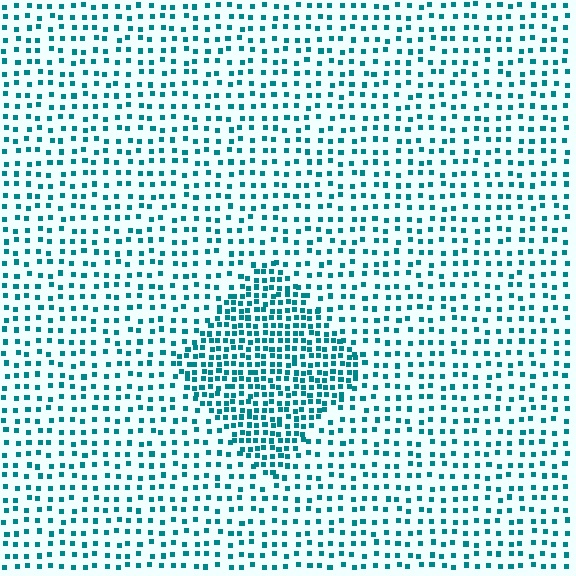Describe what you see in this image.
The image contains small teal elements arranged at two different densities. A diamond-shaped region is visible where the elements are more densely packed than the surrounding area.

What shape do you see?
I see a diamond.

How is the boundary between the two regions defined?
The boundary is defined by a change in element density (approximately 2.1x ratio). All elements are the same color, size, and shape.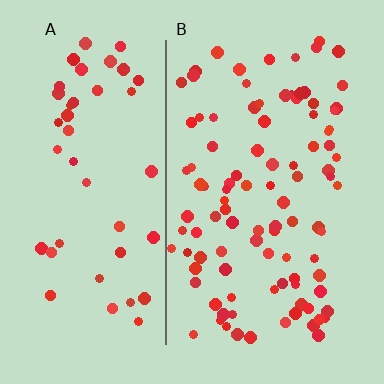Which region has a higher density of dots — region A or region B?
B (the right).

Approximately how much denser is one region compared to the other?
Approximately 2.2× — region B over region A.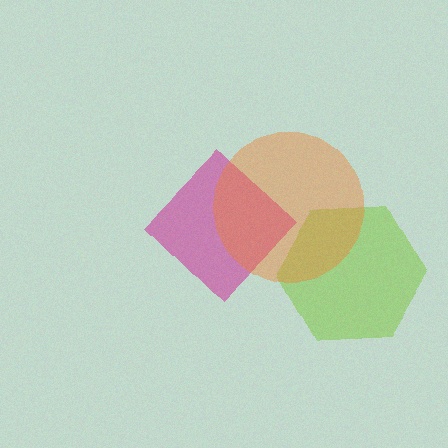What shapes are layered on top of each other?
The layered shapes are: a lime hexagon, a magenta diamond, an orange circle.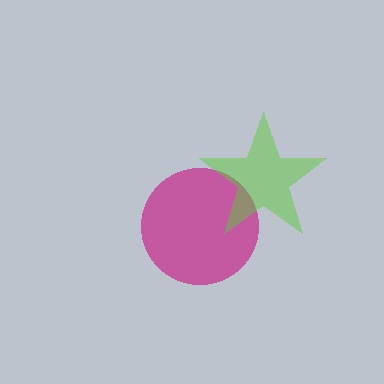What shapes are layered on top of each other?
The layered shapes are: a magenta circle, a lime star.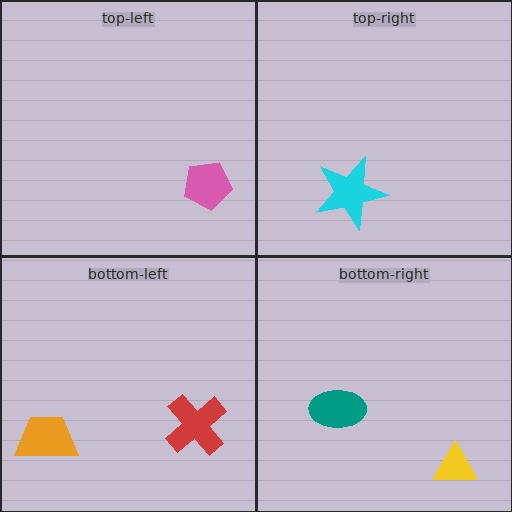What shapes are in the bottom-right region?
The yellow triangle, the teal ellipse.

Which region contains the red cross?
The bottom-left region.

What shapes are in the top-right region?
The cyan star.